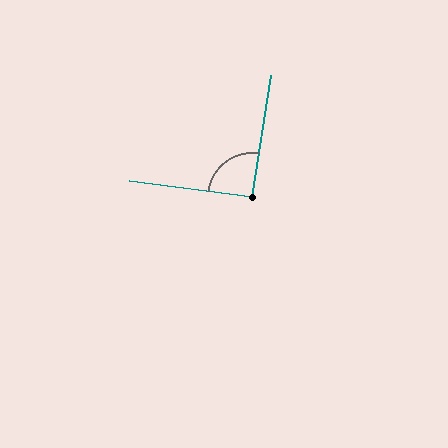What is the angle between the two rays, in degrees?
Approximately 91 degrees.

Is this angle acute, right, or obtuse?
It is approximately a right angle.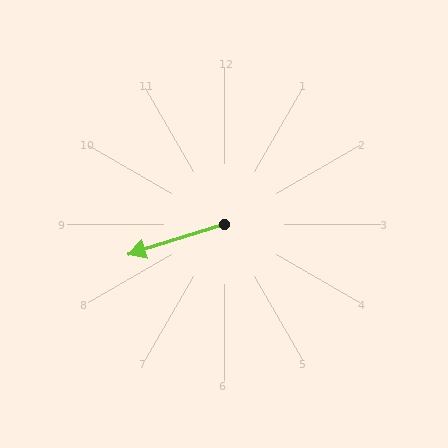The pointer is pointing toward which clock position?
Roughly 8 o'clock.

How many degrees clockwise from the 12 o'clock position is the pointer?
Approximately 253 degrees.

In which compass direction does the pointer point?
West.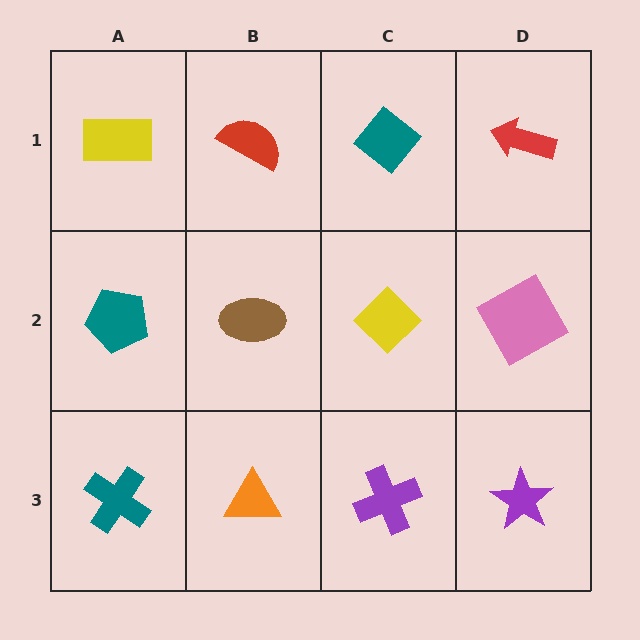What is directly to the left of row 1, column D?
A teal diamond.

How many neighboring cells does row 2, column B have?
4.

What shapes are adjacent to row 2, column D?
A red arrow (row 1, column D), a purple star (row 3, column D), a yellow diamond (row 2, column C).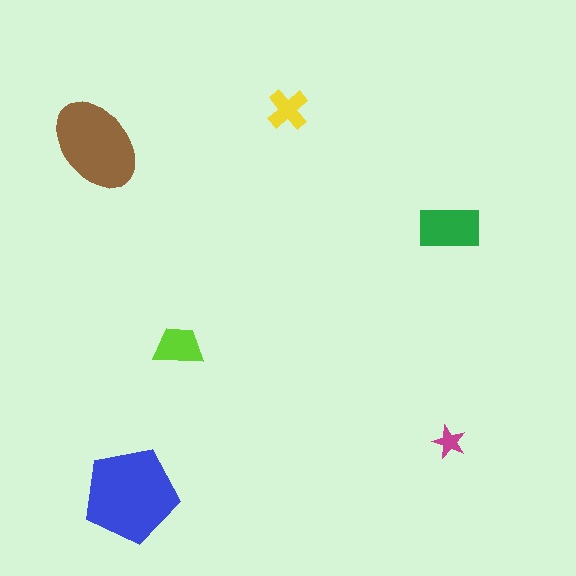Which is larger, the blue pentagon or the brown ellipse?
The blue pentagon.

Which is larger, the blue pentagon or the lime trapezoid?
The blue pentagon.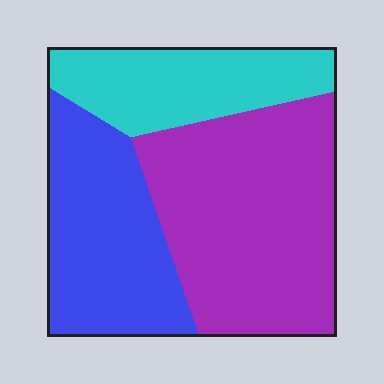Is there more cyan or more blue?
Blue.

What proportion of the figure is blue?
Blue takes up between a sixth and a third of the figure.